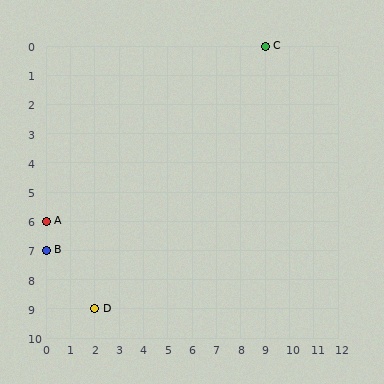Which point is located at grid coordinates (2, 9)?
Point D is at (2, 9).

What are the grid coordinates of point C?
Point C is at grid coordinates (9, 0).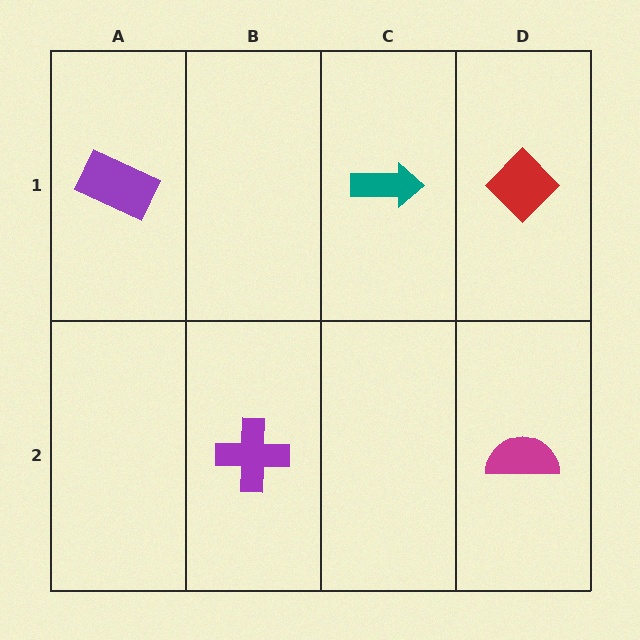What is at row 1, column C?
A teal arrow.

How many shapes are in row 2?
2 shapes.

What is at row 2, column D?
A magenta semicircle.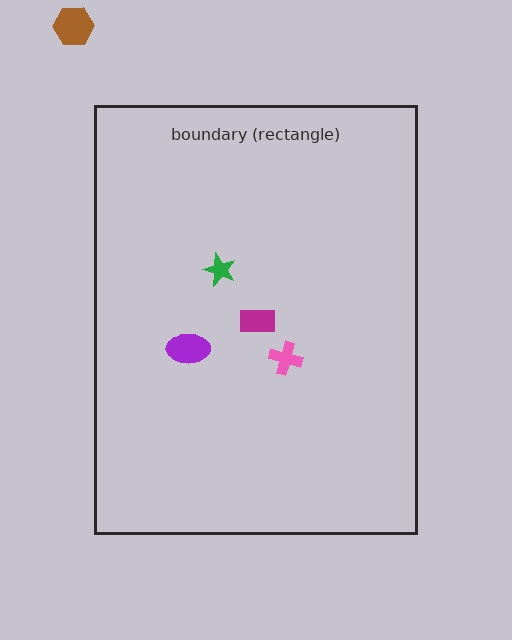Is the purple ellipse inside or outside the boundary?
Inside.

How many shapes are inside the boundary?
4 inside, 1 outside.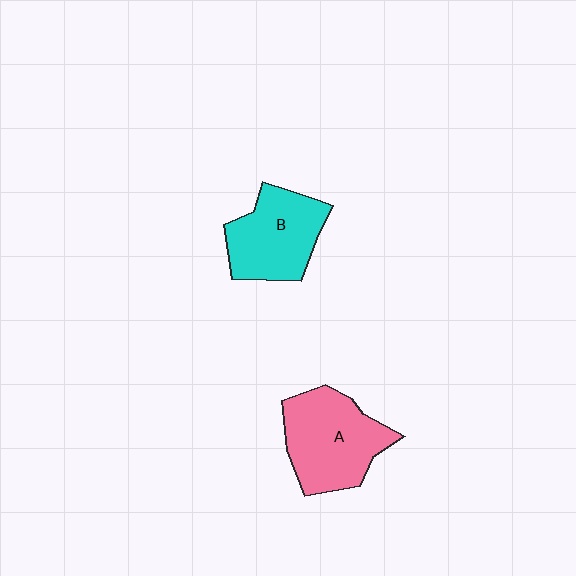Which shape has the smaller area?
Shape B (cyan).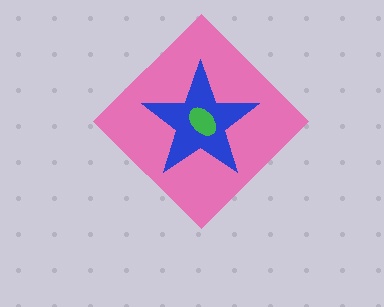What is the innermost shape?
The green ellipse.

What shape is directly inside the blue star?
The green ellipse.